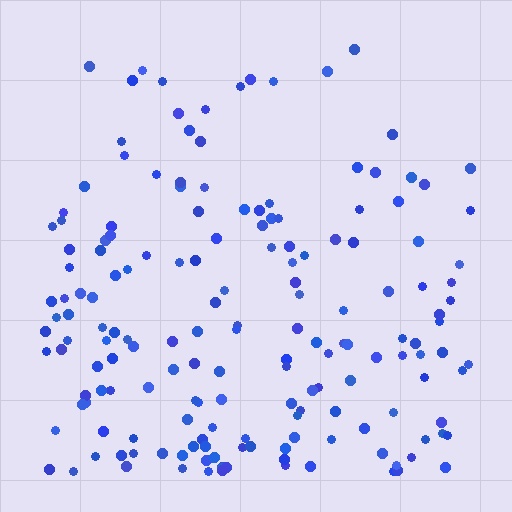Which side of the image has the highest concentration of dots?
The bottom.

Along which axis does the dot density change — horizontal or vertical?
Vertical.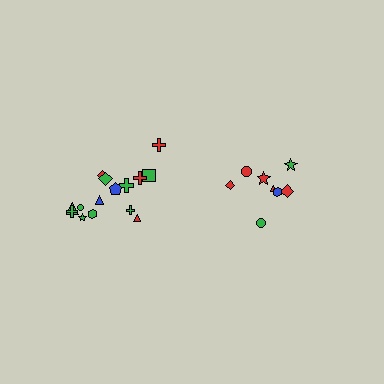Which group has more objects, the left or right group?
The left group.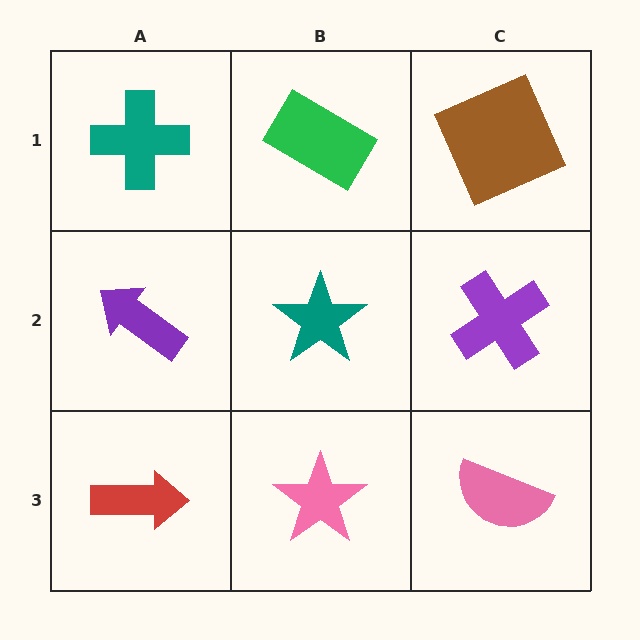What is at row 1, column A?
A teal cross.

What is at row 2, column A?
A purple arrow.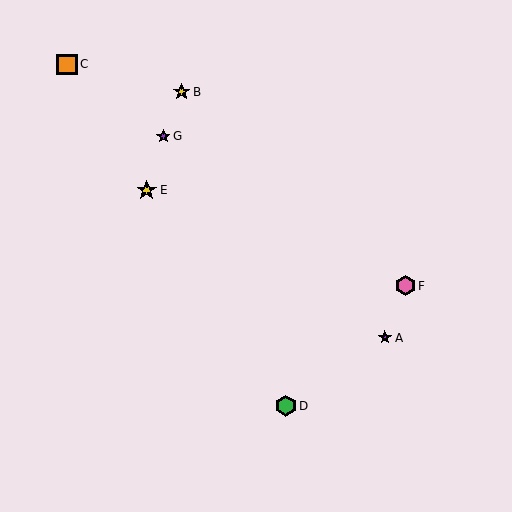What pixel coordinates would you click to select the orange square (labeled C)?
Click at (67, 64) to select the orange square C.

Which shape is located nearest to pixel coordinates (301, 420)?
The green hexagon (labeled D) at (286, 406) is nearest to that location.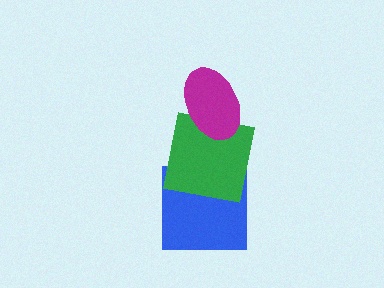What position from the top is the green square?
The green square is 2nd from the top.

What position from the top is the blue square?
The blue square is 3rd from the top.